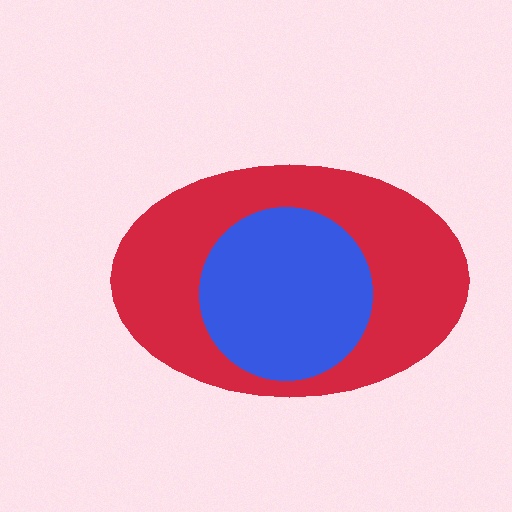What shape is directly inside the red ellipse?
The blue circle.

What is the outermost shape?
The red ellipse.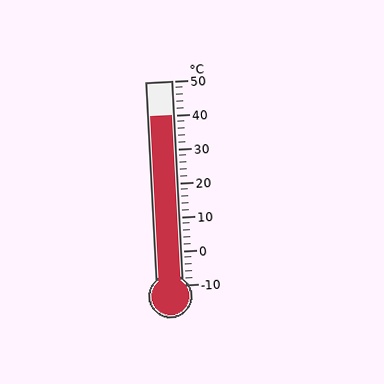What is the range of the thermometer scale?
The thermometer scale ranges from -10°C to 50°C.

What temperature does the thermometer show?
The thermometer shows approximately 40°C.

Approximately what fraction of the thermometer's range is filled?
The thermometer is filled to approximately 85% of its range.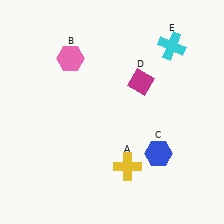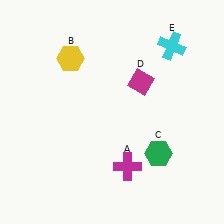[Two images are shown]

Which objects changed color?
A changed from yellow to magenta. B changed from pink to yellow. C changed from blue to green.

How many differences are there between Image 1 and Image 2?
There are 3 differences between the two images.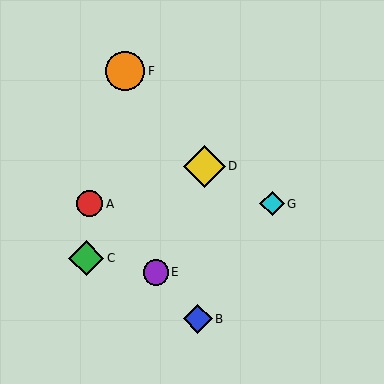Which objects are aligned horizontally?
Objects A, G are aligned horizontally.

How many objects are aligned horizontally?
2 objects (A, G) are aligned horizontally.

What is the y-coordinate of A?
Object A is at y≈204.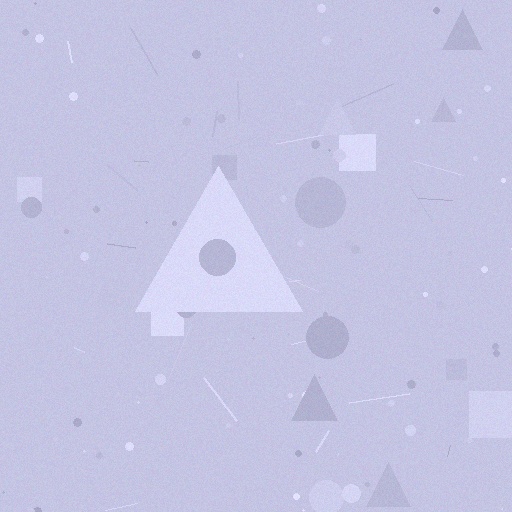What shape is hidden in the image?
A triangle is hidden in the image.